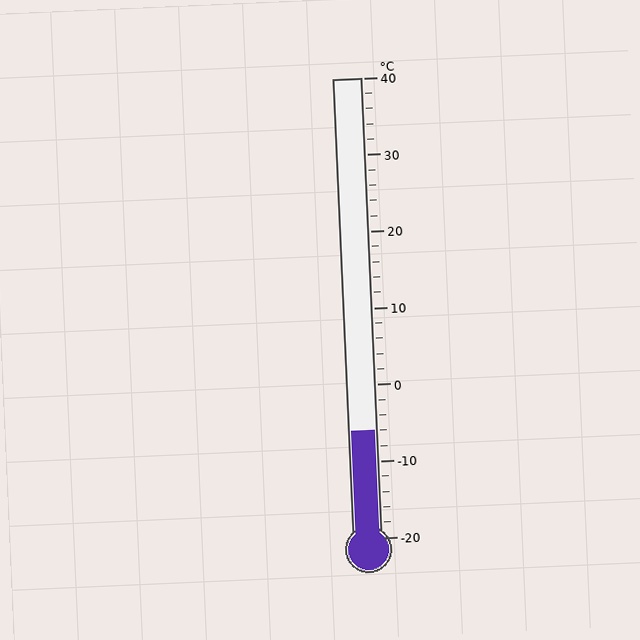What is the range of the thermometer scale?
The thermometer scale ranges from -20°C to 40°C.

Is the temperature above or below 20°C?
The temperature is below 20°C.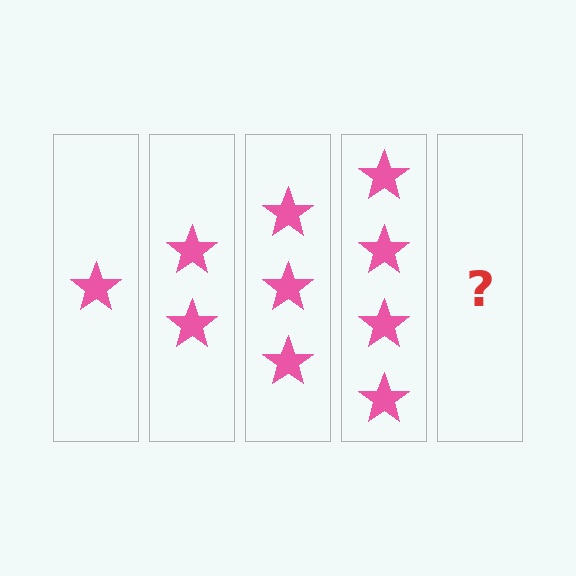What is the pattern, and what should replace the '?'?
The pattern is that each step adds one more star. The '?' should be 5 stars.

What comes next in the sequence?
The next element should be 5 stars.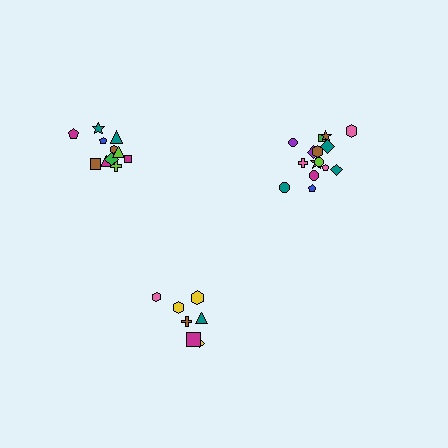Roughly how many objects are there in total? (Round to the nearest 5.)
Roughly 35 objects in total.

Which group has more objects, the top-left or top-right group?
The top-right group.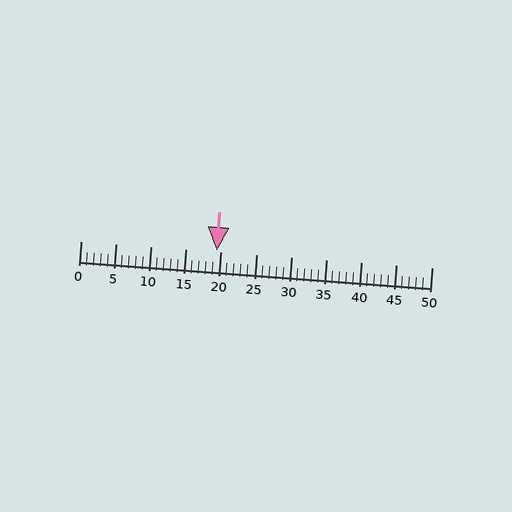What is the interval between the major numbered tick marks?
The major tick marks are spaced 5 units apart.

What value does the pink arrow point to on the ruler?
The pink arrow points to approximately 19.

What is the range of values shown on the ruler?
The ruler shows values from 0 to 50.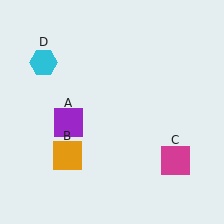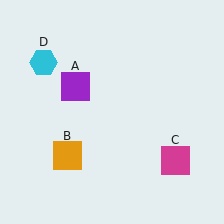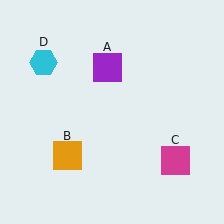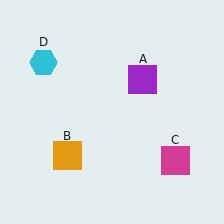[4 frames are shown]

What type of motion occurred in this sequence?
The purple square (object A) rotated clockwise around the center of the scene.